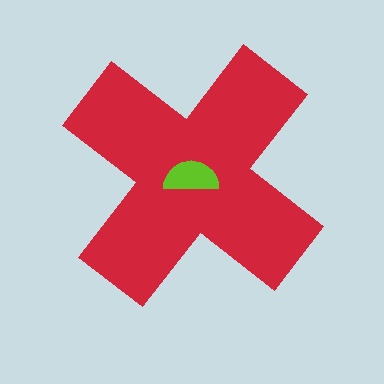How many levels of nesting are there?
2.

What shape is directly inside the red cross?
The lime semicircle.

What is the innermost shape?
The lime semicircle.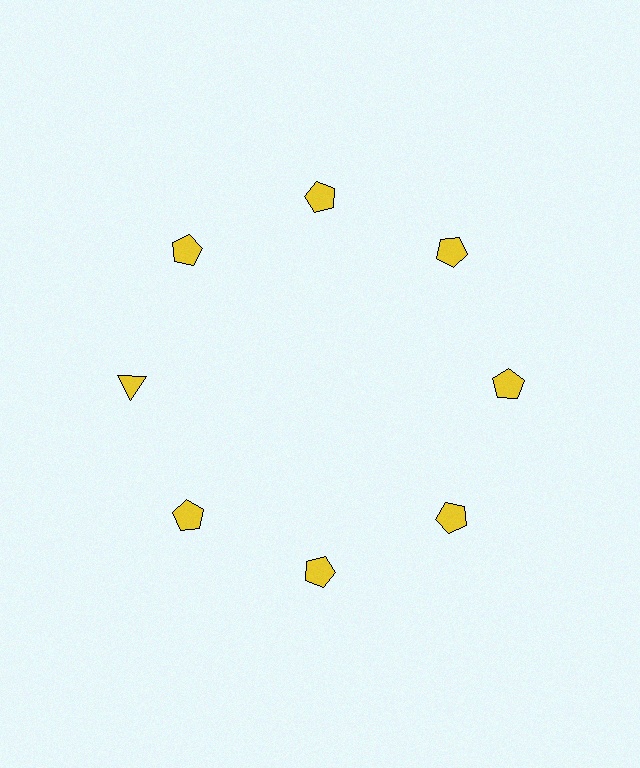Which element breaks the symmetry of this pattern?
The yellow triangle at roughly the 9 o'clock position breaks the symmetry. All other shapes are yellow pentagons.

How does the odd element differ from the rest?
It has a different shape: triangle instead of pentagon.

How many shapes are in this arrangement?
There are 8 shapes arranged in a ring pattern.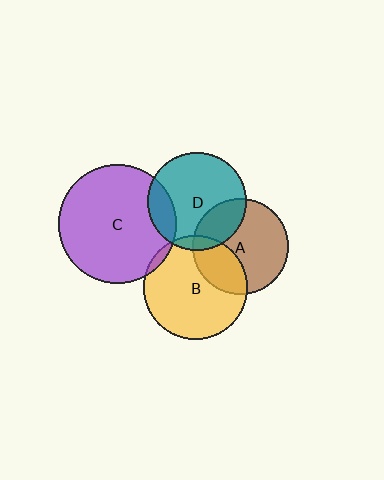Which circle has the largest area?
Circle C (purple).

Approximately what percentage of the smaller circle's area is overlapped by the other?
Approximately 30%.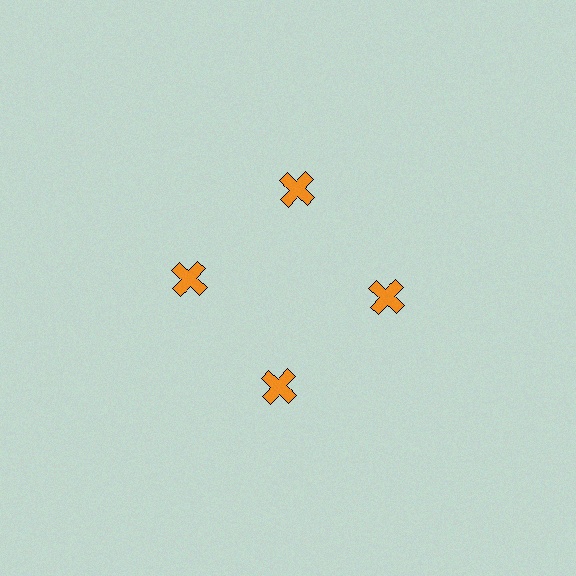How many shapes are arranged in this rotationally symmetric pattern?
There are 4 shapes, arranged in 4 groups of 1.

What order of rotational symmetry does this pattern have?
This pattern has 4-fold rotational symmetry.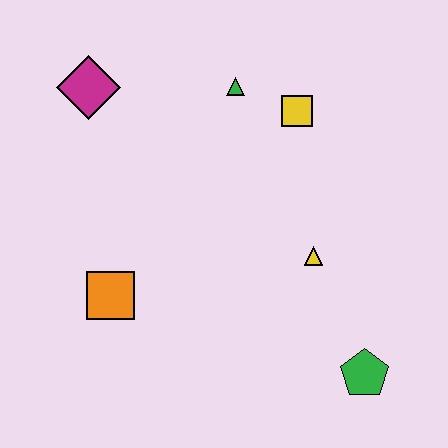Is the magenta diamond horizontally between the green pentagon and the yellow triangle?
No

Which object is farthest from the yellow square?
The green pentagon is farthest from the yellow square.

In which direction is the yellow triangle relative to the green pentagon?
The yellow triangle is above the green pentagon.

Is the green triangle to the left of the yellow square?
Yes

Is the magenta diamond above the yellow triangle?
Yes